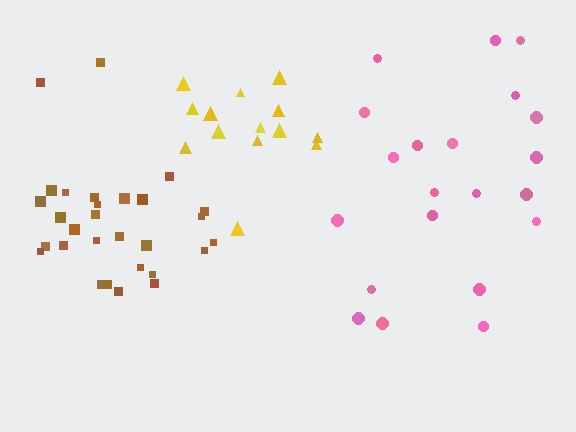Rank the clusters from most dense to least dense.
brown, yellow, pink.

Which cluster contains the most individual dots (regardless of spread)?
Brown (30).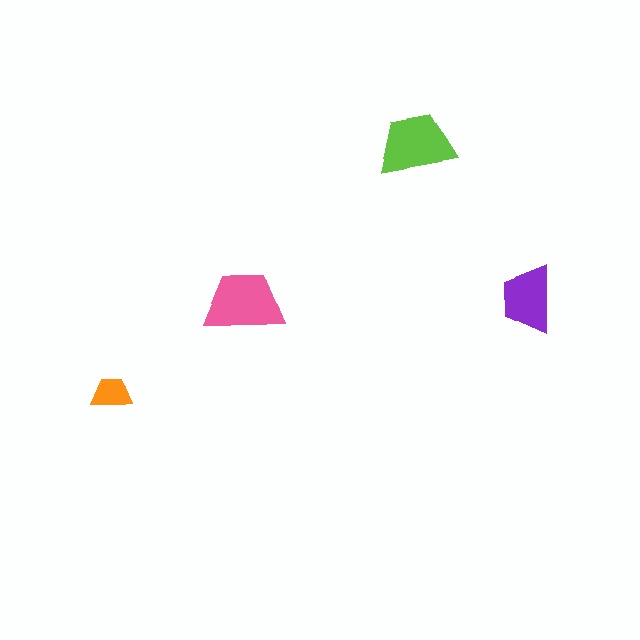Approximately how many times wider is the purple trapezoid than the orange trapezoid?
About 1.5 times wider.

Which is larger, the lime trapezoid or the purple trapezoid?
The lime one.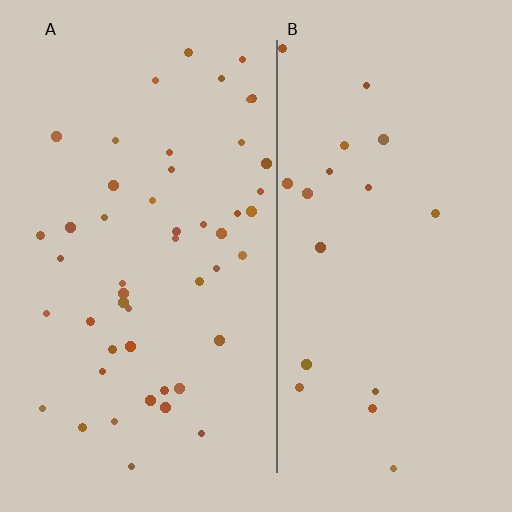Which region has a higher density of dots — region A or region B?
A (the left).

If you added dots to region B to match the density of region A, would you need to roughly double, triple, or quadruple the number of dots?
Approximately triple.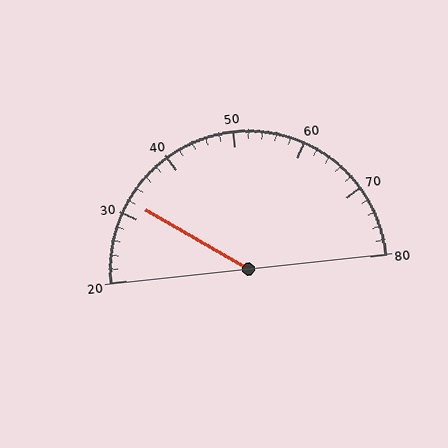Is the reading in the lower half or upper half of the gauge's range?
The reading is in the lower half of the range (20 to 80).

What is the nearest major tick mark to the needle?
The nearest major tick mark is 30.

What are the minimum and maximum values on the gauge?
The gauge ranges from 20 to 80.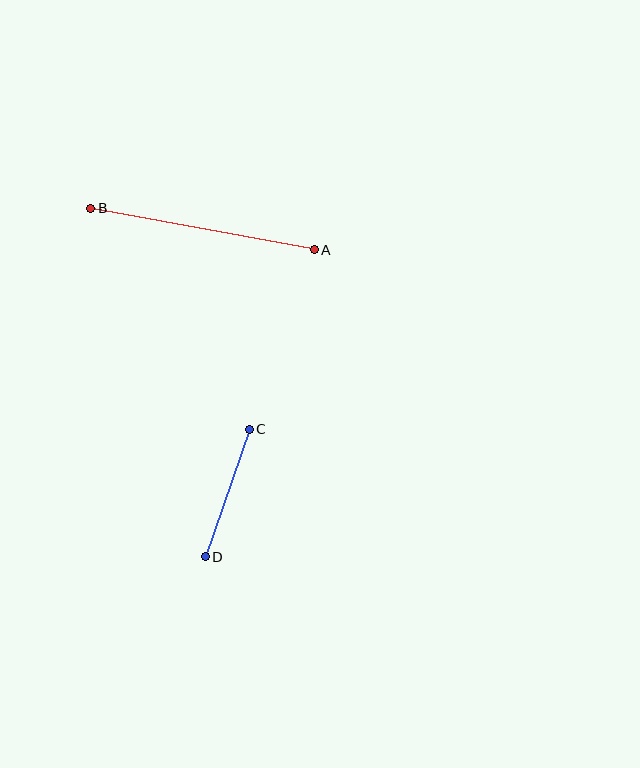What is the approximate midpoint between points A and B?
The midpoint is at approximately (202, 229) pixels.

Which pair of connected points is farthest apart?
Points A and B are farthest apart.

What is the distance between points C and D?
The distance is approximately 135 pixels.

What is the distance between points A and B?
The distance is approximately 228 pixels.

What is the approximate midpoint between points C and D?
The midpoint is at approximately (227, 493) pixels.